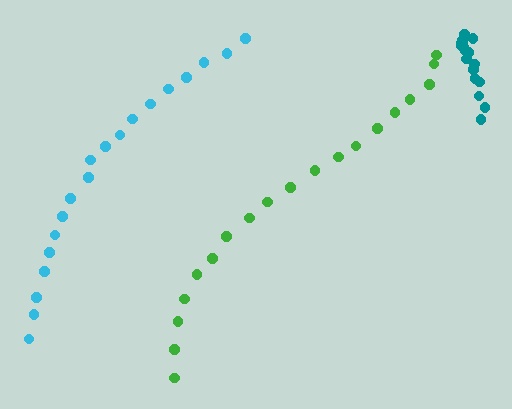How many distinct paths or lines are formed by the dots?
There are 3 distinct paths.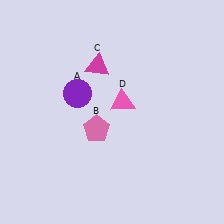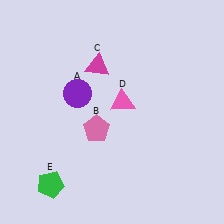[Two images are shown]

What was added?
A green pentagon (E) was added in Image 2.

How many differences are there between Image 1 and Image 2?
There is 1 difference between the two images.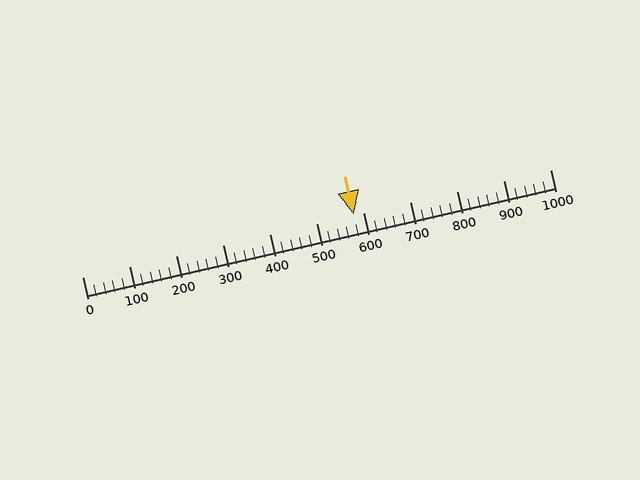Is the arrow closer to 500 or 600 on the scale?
The arrow is closer to 600.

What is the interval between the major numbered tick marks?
The major tick marks are spaced 100 units apart.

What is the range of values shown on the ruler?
The ruler shows values from 0 to 1000.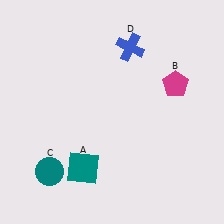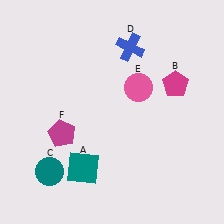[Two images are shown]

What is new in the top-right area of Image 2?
A pink circle (E) was added in the top-right area of Image 2.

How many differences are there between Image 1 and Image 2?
There are 2 differences between the two images.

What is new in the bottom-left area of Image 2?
A magenta pentagon (F) was added in the bottom-left area of Image 2.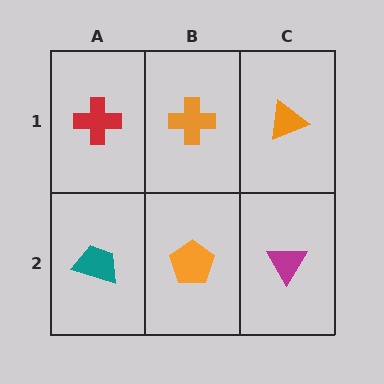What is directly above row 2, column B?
An orange cross.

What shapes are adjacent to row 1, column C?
A magenta triangle (row 2, column C), an orange cross (row 1, column B).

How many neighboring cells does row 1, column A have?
2.